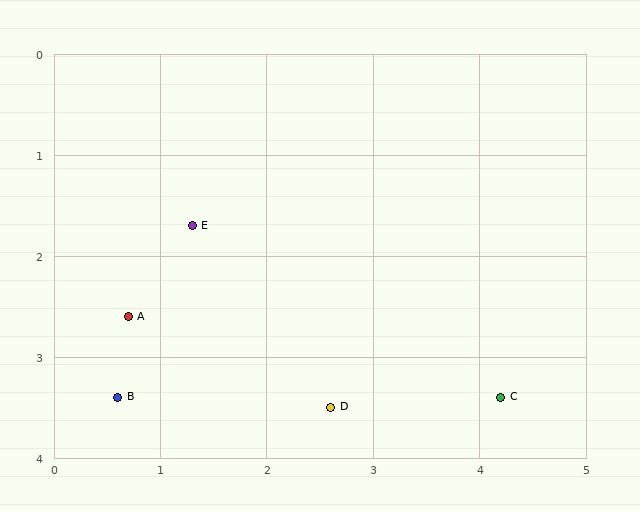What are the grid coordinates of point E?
Point E is at approximately (1.3, 1.7).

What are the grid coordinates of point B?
Point B is at approximately (0.6, 3.4).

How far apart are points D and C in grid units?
Points D and C are about 1.6 grid units apart.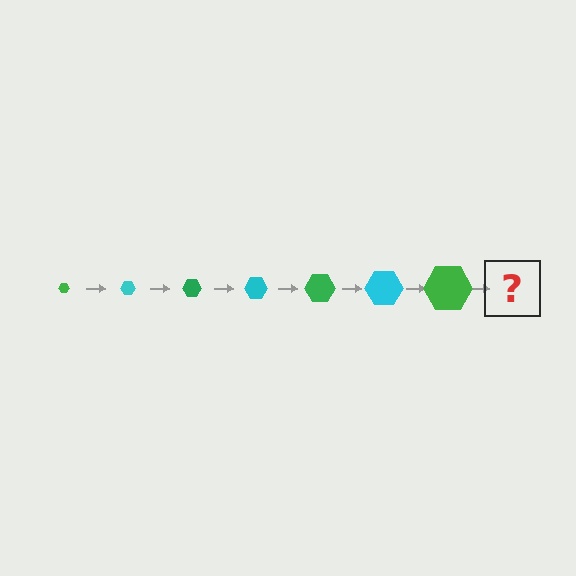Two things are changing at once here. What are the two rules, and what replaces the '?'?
The two rules are that the hexagon grows larger each step and the color cycles through green and cyan. The '?' should be a cyan hexagon, larger than the previous one.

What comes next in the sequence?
The next element should be a cyan hexagon, larger than the previous one.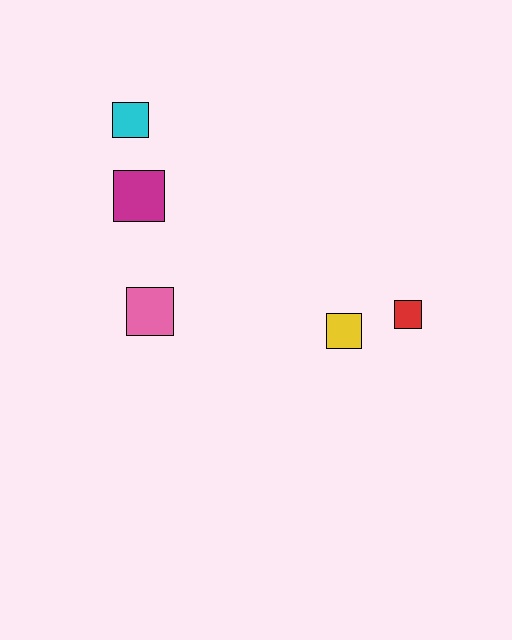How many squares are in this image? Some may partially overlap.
There are 5 squares.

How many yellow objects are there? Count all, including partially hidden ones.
There is 1 yellow object.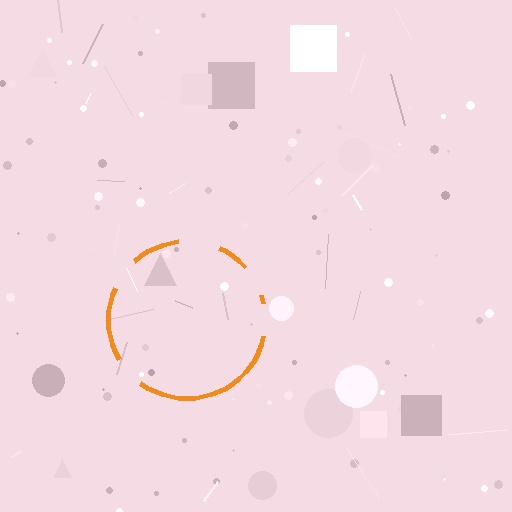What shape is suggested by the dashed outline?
The dashed outline suggests a circle.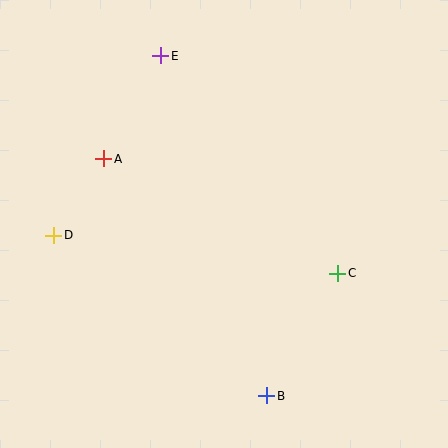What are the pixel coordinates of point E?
Point E is at (161, 56).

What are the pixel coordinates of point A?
Point A is at (104, 159).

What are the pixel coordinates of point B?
Point B is at (266, 396).